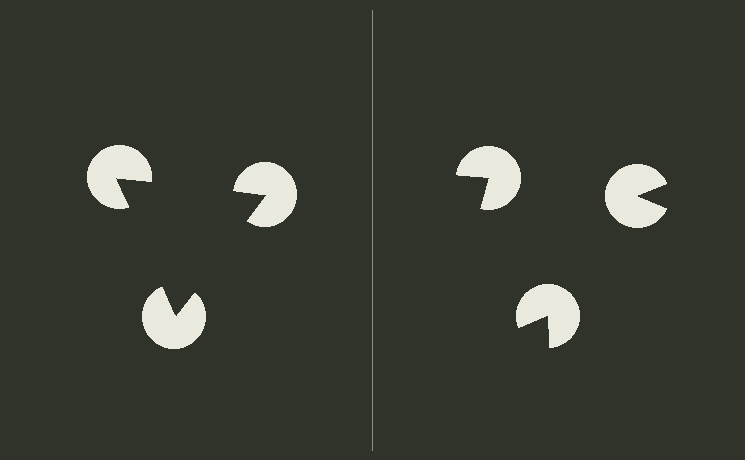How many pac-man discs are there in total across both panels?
6 — 3 on each side.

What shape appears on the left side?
An illusory triangle.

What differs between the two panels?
The pac-man discs are positioned identically on both sides; only the wedge orientations differ. On the left they align to a triangle; on the right they are misaligned.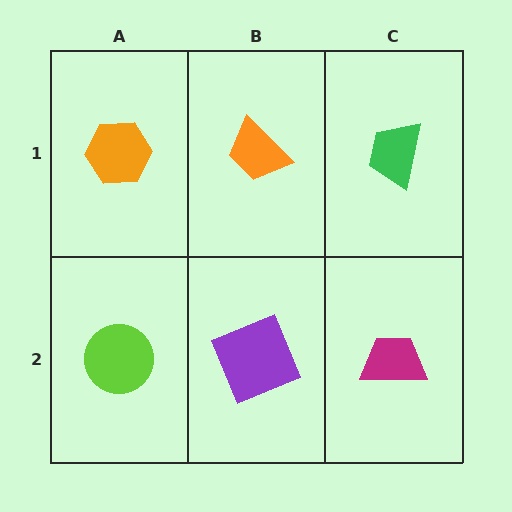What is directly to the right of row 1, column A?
An orange trapezoid.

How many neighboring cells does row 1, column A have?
2.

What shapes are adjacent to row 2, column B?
An orange trapezoid (row 1, column B), a lime circle (row 2, column A), a magenta trapezoid (row 2, column C).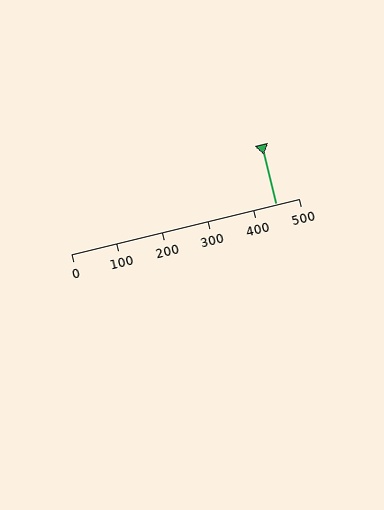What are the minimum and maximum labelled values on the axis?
The axis runs from 0 to 500.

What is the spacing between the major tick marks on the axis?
The major ticks are spaced 100 apart.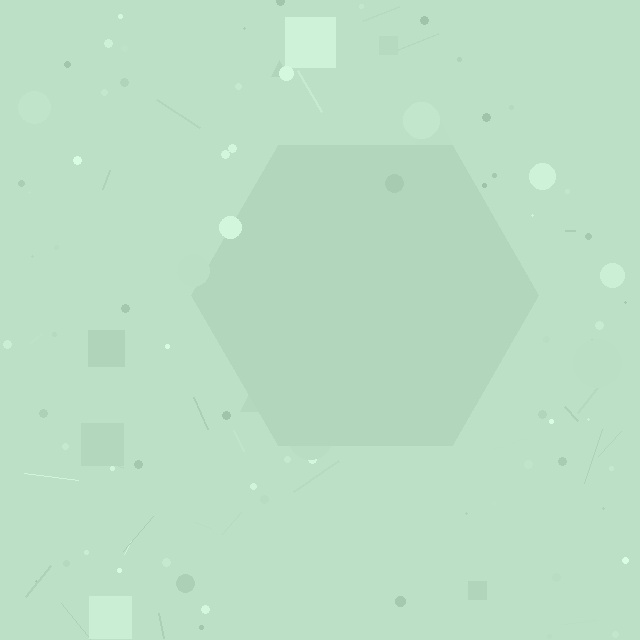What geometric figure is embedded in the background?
A hexagon is embedded in the background.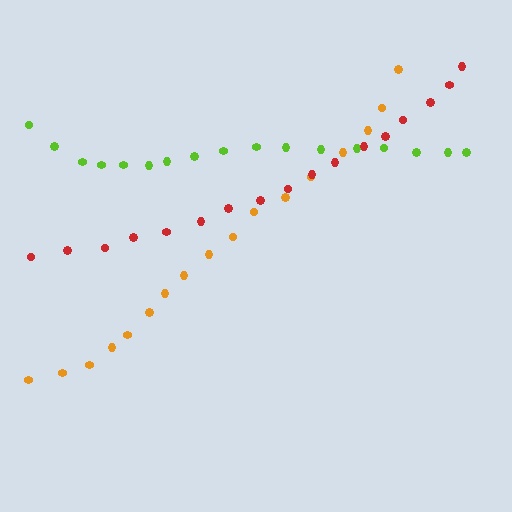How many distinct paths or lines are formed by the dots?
There are 3 distinct paths.